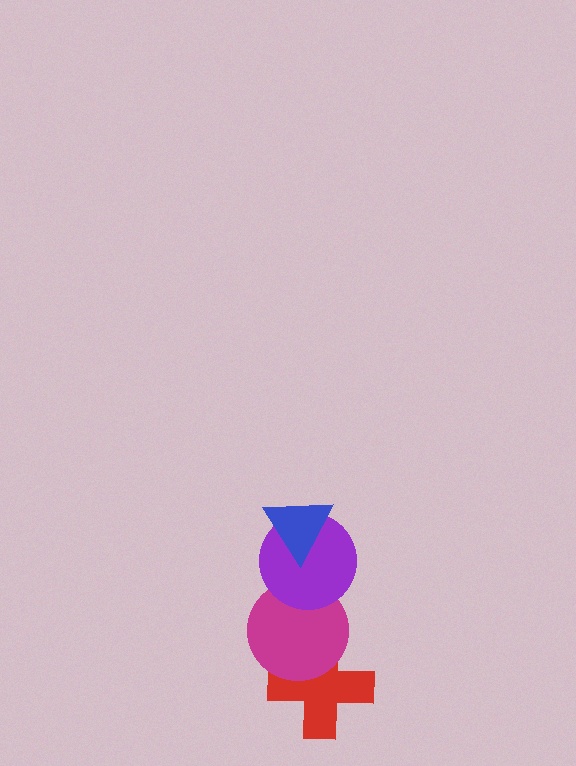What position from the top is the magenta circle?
The magenta circle is 3rd from the top.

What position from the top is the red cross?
The red cross is 4th from the top.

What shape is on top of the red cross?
The magenta circle is on top of the red cross.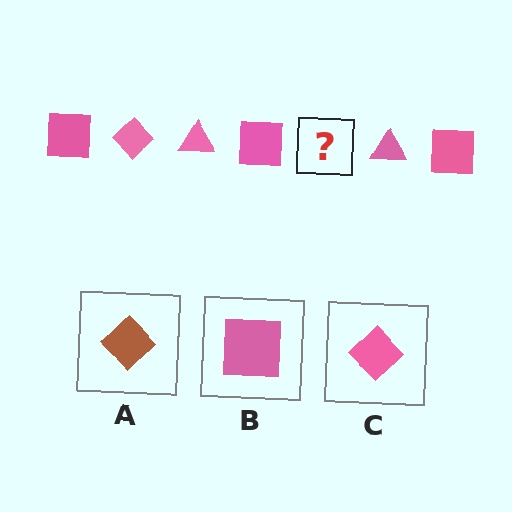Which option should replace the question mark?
Option C.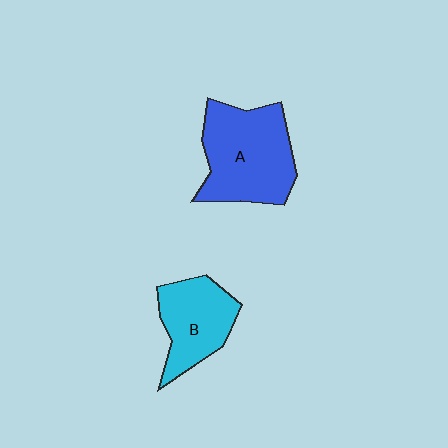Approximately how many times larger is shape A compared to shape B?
Approximately 1.4 times.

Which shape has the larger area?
Shape A (blue).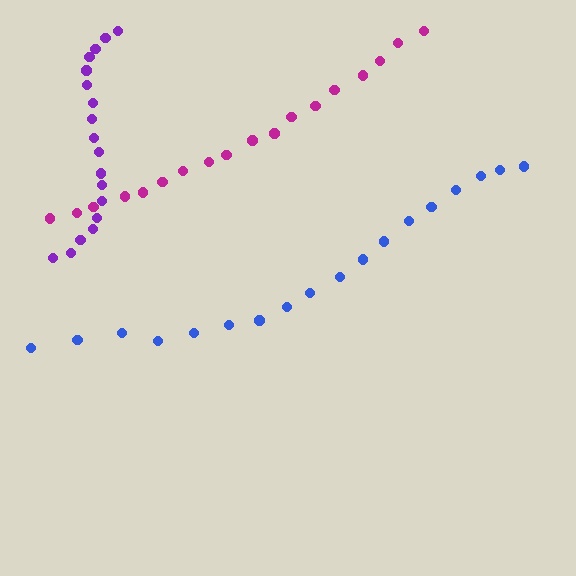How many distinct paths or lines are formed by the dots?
There are 3 distinct paths.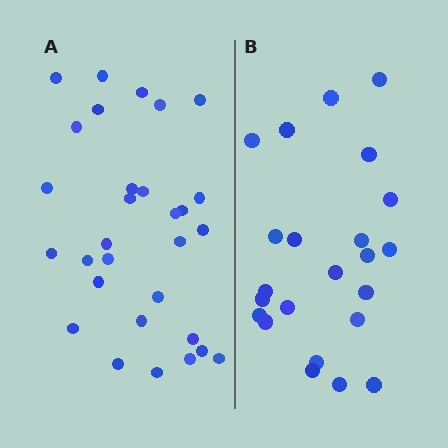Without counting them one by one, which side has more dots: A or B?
Region A (the left region) has more dots.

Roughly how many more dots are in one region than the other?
Region A has roughly 8 or so more dots than region B.